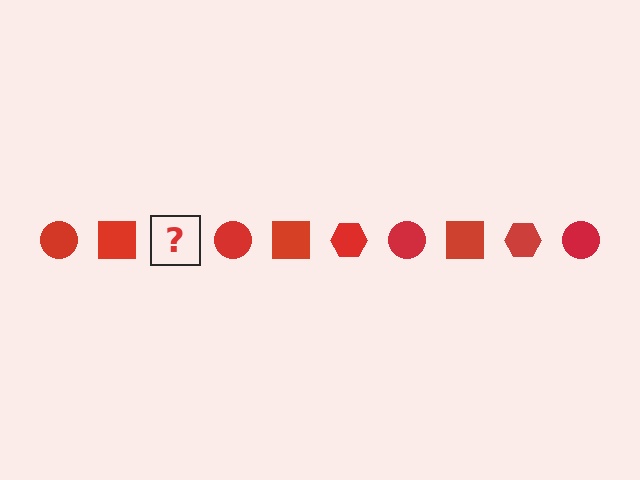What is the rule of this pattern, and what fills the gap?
The rule is that the pattern cycles through circle, square, hexagon shapes in red. The gap should be filled with a red hexagon.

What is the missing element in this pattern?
The missing element is a red hexagon.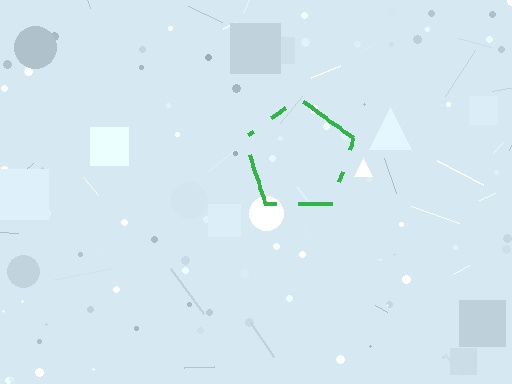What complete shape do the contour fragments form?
The contour fragments form a pentagon.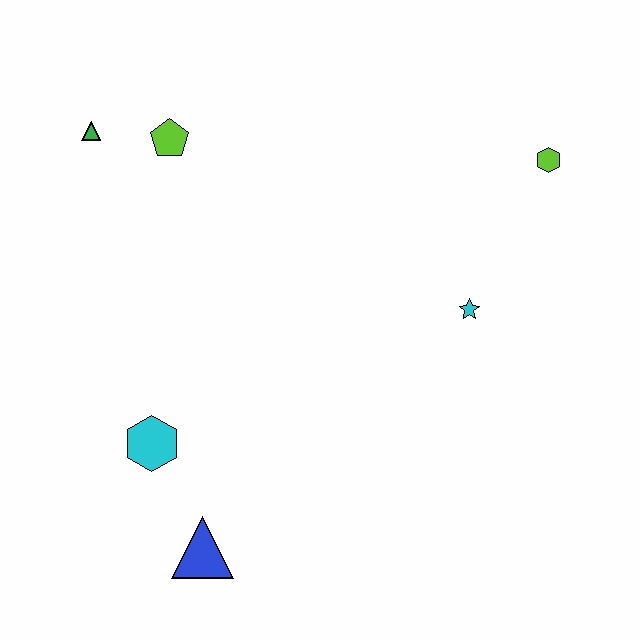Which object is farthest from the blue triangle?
The lime hexagon is farthest from the blue triangle.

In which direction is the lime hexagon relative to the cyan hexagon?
The lime hexagon is to the right of the cyan hexagon.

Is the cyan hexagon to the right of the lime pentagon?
No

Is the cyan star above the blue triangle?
Yes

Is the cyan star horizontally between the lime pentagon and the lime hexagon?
Yes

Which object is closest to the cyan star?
The lime hexagon is closest to the cyan star.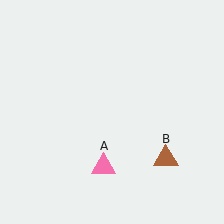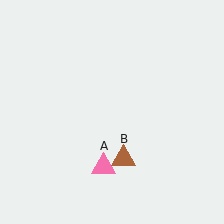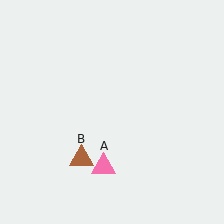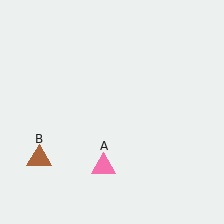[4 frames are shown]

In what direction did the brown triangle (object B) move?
The brown triangle (object B) moved left.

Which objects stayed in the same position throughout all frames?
Pink triangle (object A) remained stationary.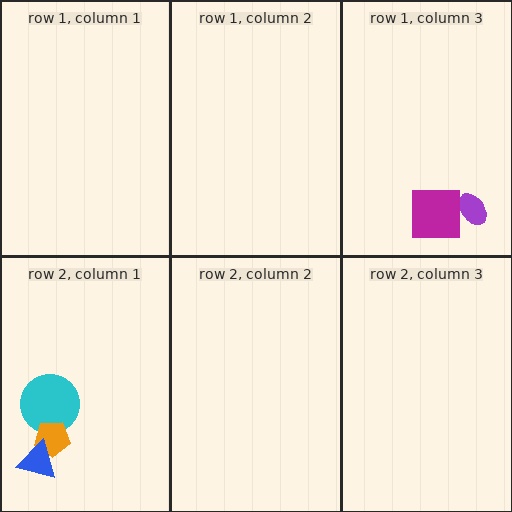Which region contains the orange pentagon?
The row 2, column 1 region.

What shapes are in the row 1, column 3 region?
The purple ellipse, the magenta square.